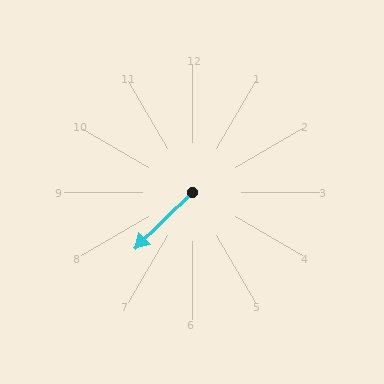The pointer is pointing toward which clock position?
Roughly 8 o'clock.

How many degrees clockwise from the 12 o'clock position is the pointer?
Approximately 226 degrees.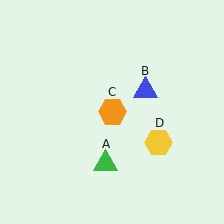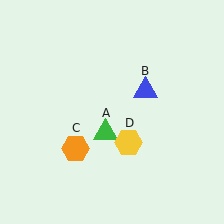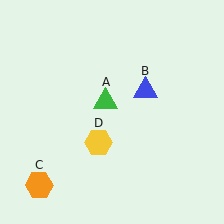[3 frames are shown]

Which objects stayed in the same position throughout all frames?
Blue triangle (object B) remained stationary.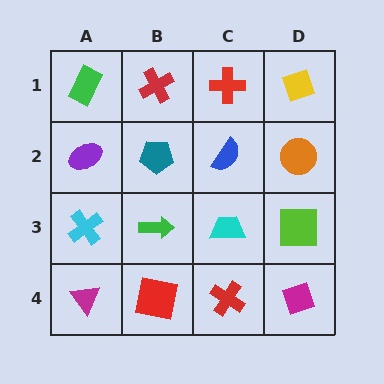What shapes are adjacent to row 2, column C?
A red cross (row 1, column C), a cyan trapezoid (row 3, column C), a teal pentagon (row 2, column B), an orange circle (row 2, column D).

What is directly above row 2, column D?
A yellow diamond.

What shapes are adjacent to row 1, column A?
A purple ellipse (row 2, column A), a red cross (row 1, column B).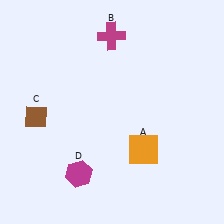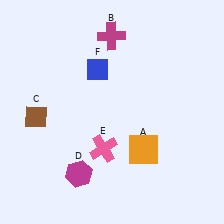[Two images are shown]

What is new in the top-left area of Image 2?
A blue diamond (F) was added in the top-left area of Image 2.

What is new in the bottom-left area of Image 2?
A pink cross (E) was added in the bottom-left area of Image 2.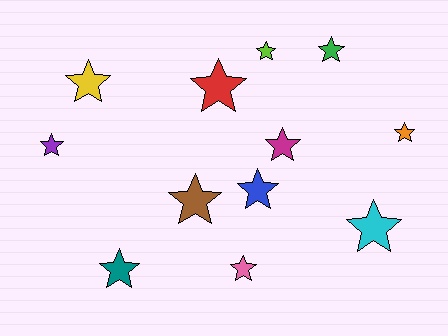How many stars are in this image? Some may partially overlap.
There are 12 stars.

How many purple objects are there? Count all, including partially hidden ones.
There is 1 purple object.